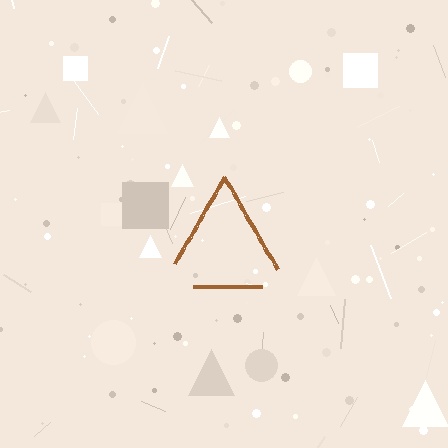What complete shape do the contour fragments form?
The contour fragments form a triangle.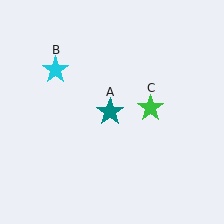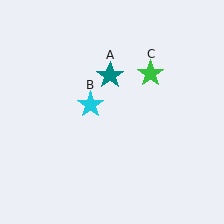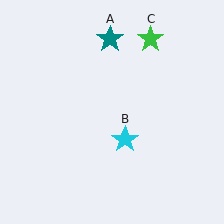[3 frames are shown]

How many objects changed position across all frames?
3 objects changed position: teal star (object A), cyan star (object B), green star (object C).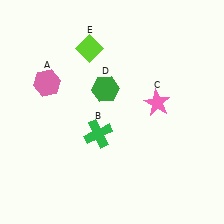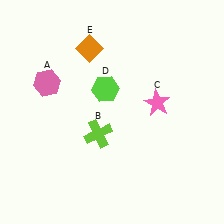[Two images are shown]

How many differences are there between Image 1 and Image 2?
There are 3 differences between the two images.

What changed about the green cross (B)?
In Image 1, B is green. In Image 2, it changed to lime.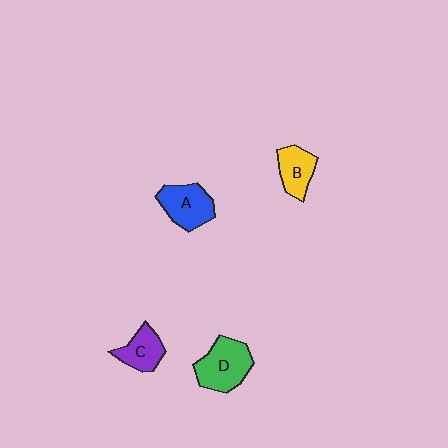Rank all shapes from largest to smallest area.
From largest to smallest: D (green), A (blue), B (yellow), C (purple).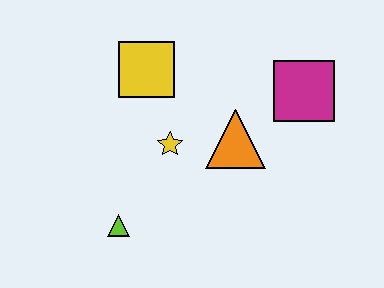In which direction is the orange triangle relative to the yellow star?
The orange triangle is to the right of the yellow star.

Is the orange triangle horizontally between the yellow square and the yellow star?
No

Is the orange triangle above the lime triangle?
Yes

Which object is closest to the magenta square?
The orange triangle is closest to the magenta square.